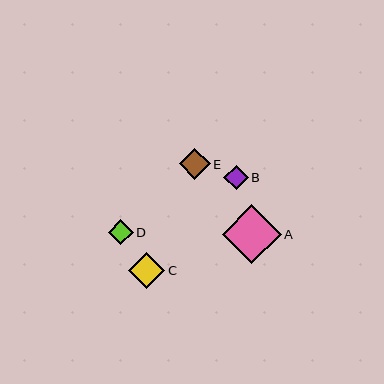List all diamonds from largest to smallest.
From largest to smallest: A, C, E, D, B.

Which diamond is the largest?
Diamond A is the largest with a size of approximately 58 pixels.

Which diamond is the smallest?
Diamond B is the smallest with a size of approximately 24 pixels.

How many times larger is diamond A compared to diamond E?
Diamond A is approximately 1.9 times the size of diamond E.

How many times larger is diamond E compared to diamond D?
Diamond E is approximately 1.2 times the size of diamond D.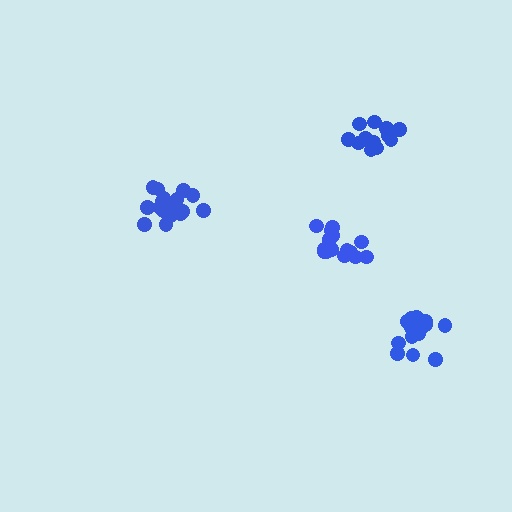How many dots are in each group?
Group 1: 16 dots, Group 2: 15 dots, Group 3: 12 dots, Group 4: 18 dots (61 total).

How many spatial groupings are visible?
There are 4 spatial groupings.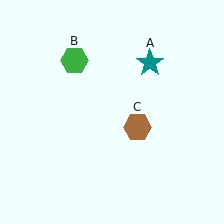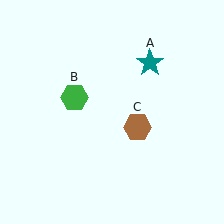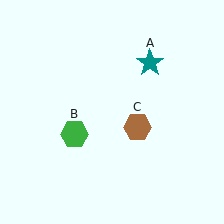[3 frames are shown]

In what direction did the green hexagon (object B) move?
The green hexagon (object B) moved down.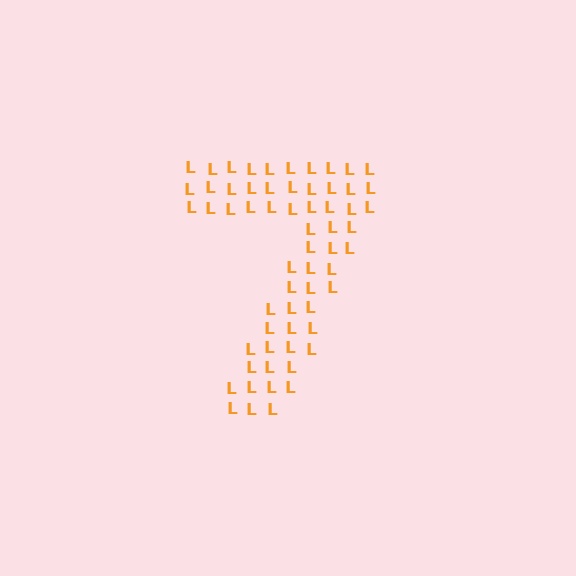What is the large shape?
The large shape is the digit 7.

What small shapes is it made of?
It is made of small letter L's.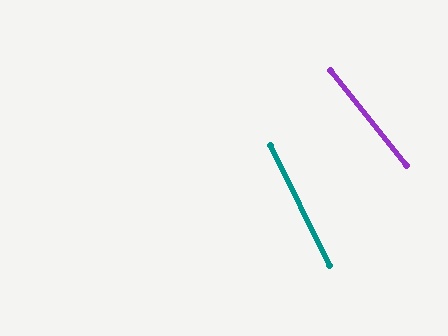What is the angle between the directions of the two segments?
Approximately 13 degrees.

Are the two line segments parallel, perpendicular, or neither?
Neither parallel nor perpendicular — they differ by about 13°.